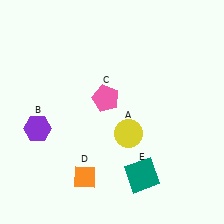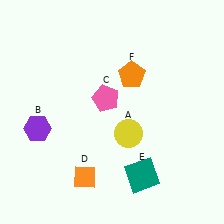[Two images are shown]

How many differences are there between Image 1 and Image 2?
There is 1 difference between the two images.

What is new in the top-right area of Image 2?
An orange pentagon (F) was added in the top-right area of Image 2.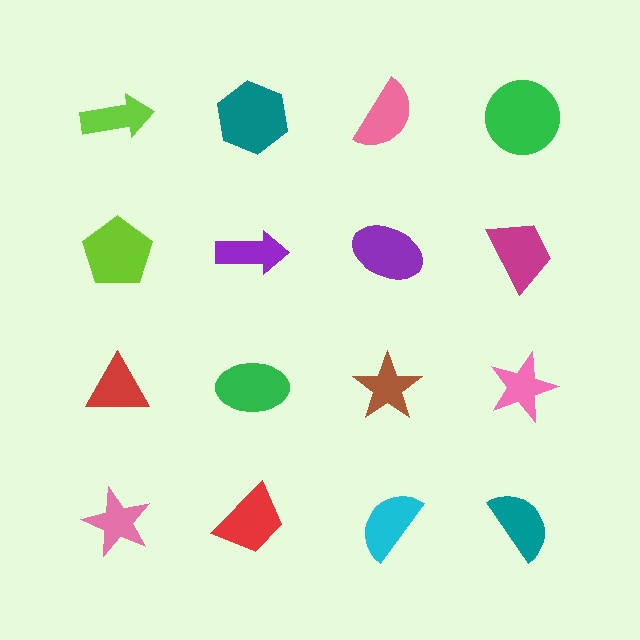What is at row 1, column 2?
A teal hexagon.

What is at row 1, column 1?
A lime arrow.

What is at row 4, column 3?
A cyan semicircle.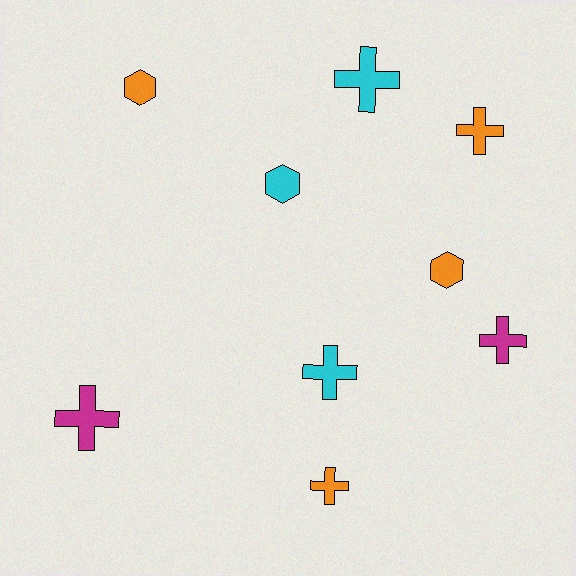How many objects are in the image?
There are 9 objects.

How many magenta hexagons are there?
There are no magenta hexagons.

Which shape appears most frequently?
Cross, with 6 objects.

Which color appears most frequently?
Orange, with 4 objects.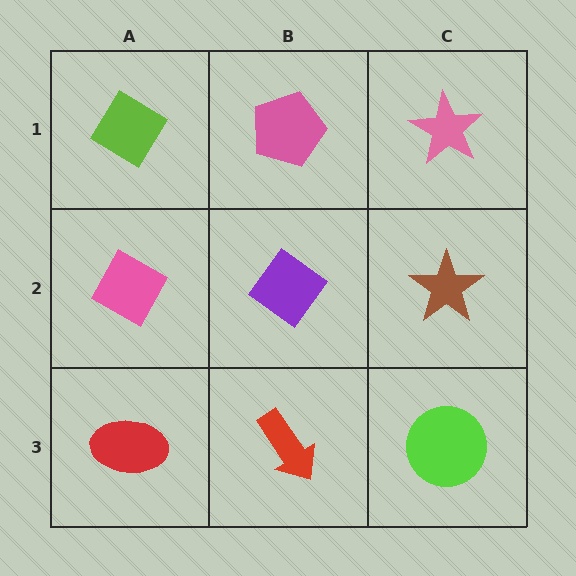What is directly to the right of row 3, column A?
A red arrow.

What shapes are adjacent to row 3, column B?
A purple diamond (row 2, column B), a red ellipse (row 3, column A), a lime circle (row 3, column C).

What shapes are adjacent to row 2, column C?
A pink star (row 1, column C), a lime circle (row 3, column C), a purple diamond (row 2, column B).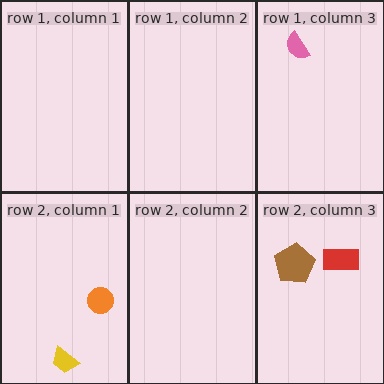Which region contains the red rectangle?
The row 2, column 3 region.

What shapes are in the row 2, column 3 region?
The red rectangle, the brown pentagon.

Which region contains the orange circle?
The row 2, column 1 region.